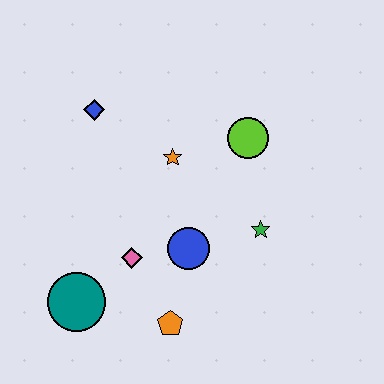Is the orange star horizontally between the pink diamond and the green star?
Yes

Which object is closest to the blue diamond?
The orange star is closest to the blue diamond.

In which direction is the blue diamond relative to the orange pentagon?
The blue diamond is above the orange pentagon.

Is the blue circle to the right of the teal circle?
Yes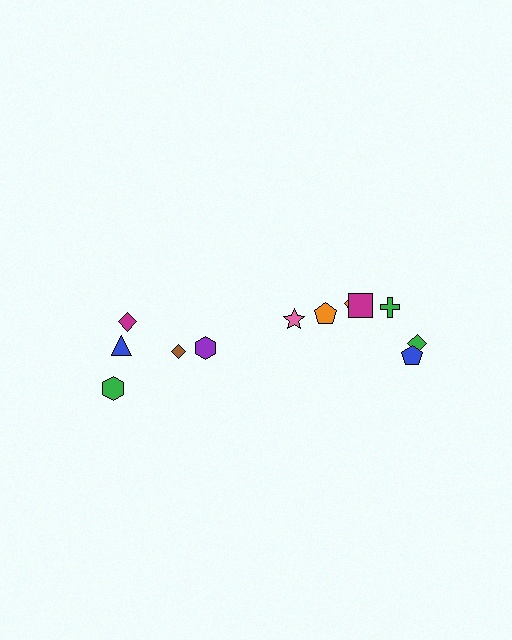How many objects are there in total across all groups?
There are 12 objects.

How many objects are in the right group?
There are 7 objects.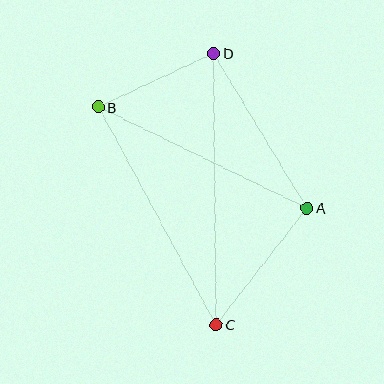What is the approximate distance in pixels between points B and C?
The distance between B and C is approximately 247 pixels.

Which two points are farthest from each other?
Points C and D are farthest from each other.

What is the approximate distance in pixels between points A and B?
The distance between A and B is approximately 232 pixels.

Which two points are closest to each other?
Points B and D are closest to each other.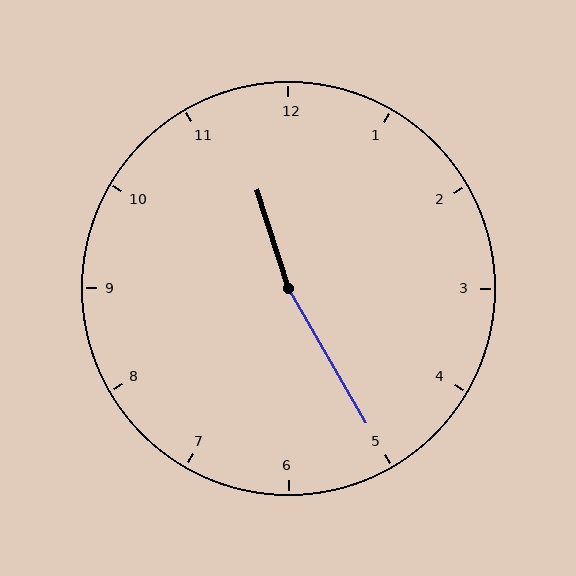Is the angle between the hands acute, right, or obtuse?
It is obtuse.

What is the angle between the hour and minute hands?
Approximately 168 degrees.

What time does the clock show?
11:25.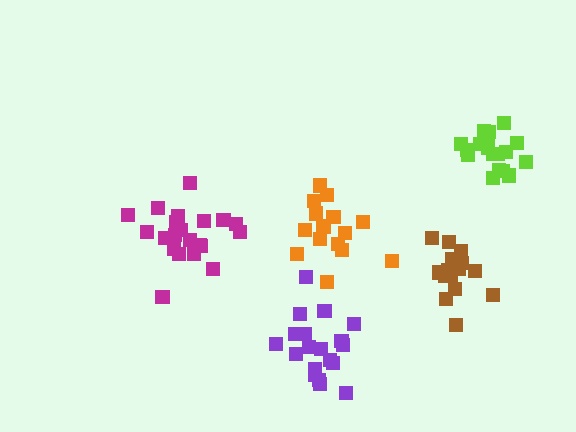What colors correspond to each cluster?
The clusters are colored: orange, lime, magenta, purple, brown.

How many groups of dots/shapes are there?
There are 5 groups.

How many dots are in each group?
Group 1: 16 dots, Group 2: 18 dots, Group 3: 21 dots, Group 4: 19 dots, Group 5: 15 dots (89 total).